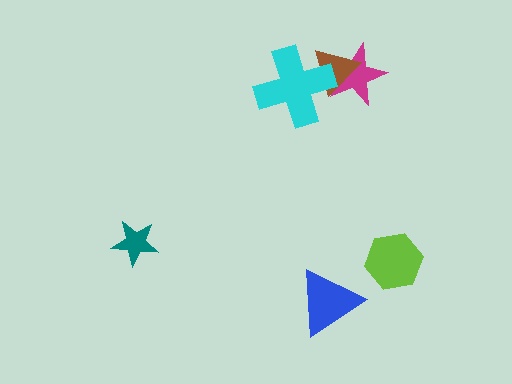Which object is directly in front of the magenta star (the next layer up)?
The brown triangle is directly in front of the magenta star.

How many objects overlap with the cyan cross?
2 objects overlap with the cyan cross.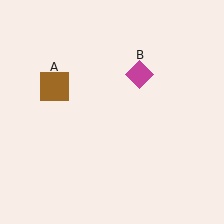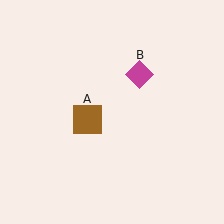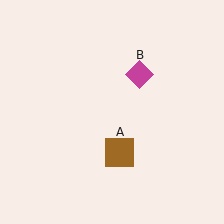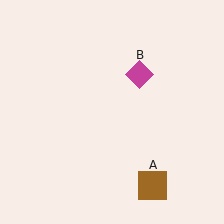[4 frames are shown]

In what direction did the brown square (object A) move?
The brown square (object A) moved down and to the right.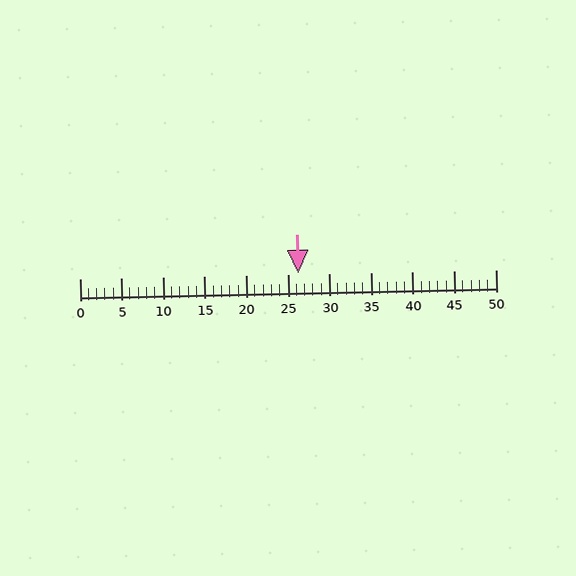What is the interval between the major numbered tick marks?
The major tick marks are spaced 5 units apart.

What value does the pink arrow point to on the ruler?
The pink arrow points to approximately 26.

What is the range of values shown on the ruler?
The ruler shows values from 0 to 50.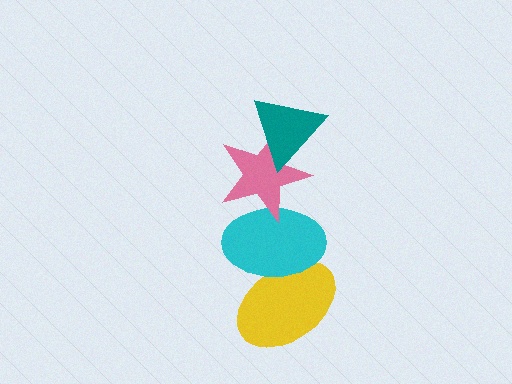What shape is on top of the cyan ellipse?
The pink star is on top of the cyan ellipse.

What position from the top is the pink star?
The pink star is 2nd from the top.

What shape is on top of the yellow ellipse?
The cyan ellipse is on top of the yellow ellipse.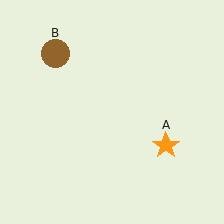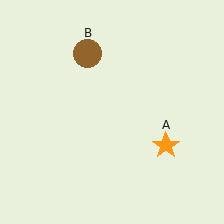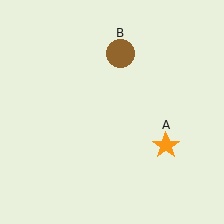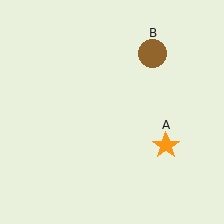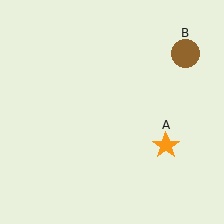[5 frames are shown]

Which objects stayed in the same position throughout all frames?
Orange star (object A) remained stationary.